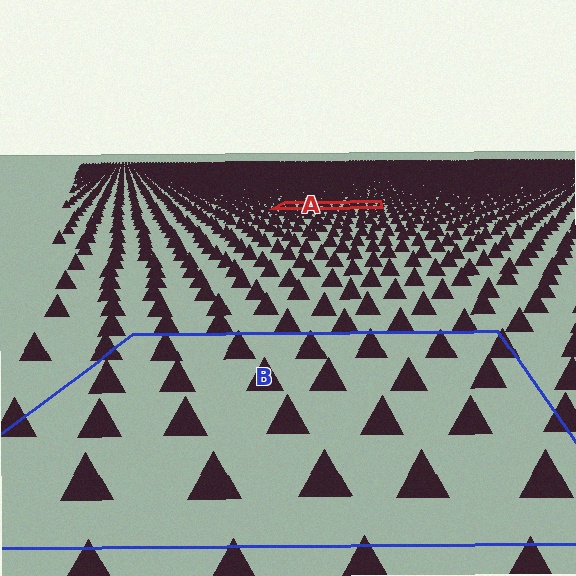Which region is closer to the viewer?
Region B is closer. The texture elements there are larger and more spread out.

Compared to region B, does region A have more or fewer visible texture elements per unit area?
Region A has more texture elements per unit area — they are packed more densely because it is farther away.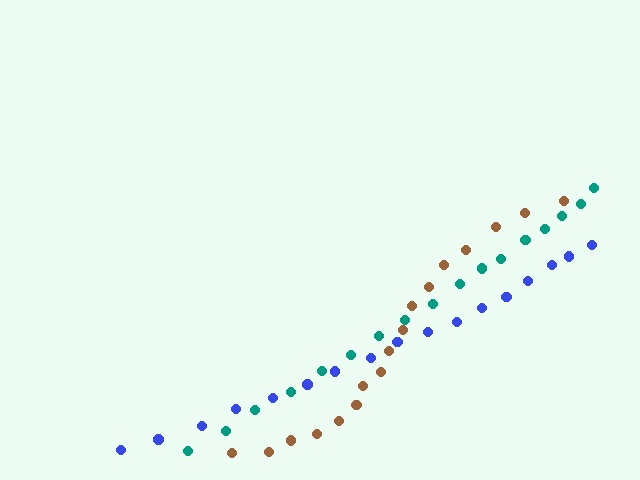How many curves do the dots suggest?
There are 3 distinct paths.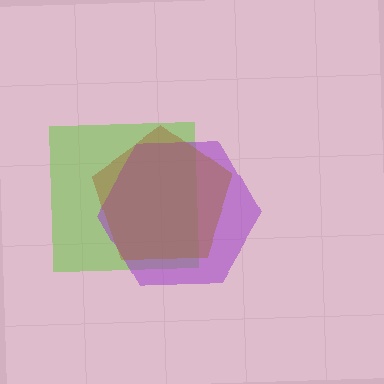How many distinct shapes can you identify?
There are 3 distinct shapes: a lime square, a purple hexagon, a brown pentagon.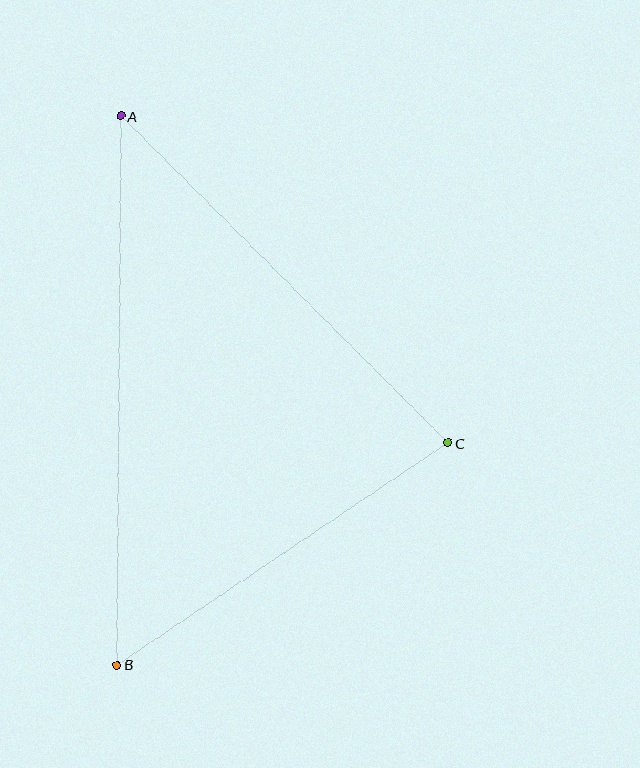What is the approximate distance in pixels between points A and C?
The distance between A and C is approximately 463 pixels.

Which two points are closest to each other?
Points B and C are closest to each other.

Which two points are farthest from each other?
Points A and B are farthest from each other.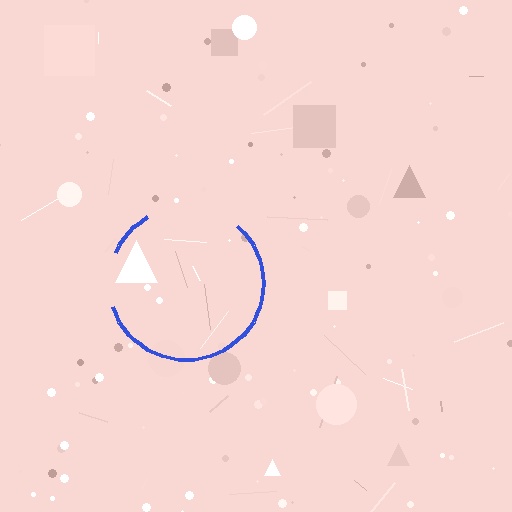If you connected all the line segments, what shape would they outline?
They would outline a circle.